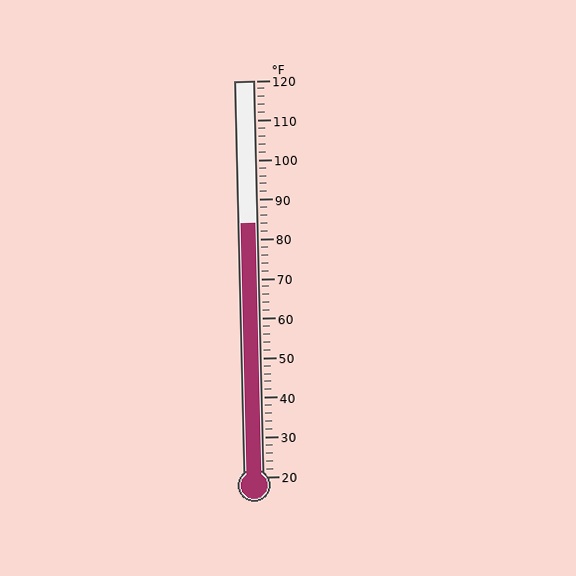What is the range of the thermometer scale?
The thermometer scale ranges from 20°F to 120°F.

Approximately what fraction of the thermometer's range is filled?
The thermometer is filled to approximately 65% of its range.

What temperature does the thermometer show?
The thermometer shows approximately 84°F.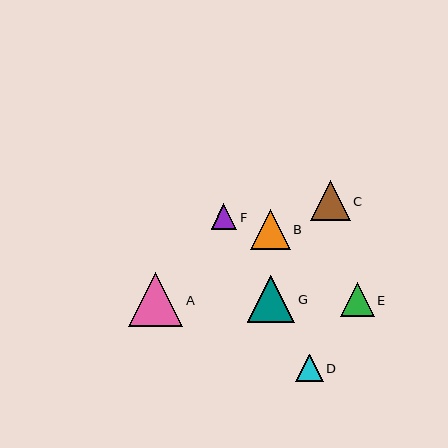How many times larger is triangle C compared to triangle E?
Triangle C is approximately 1.2 times the size of triangle E.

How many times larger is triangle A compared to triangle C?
Triangle A is approximately 1.3 times the size of triangle C.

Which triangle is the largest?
Triangle A is the largest with a size of approximately 54 pixels.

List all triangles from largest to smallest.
From largest to smallest: A, G, C, B, E, D, F.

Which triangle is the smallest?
Triangle F is the smallest with a size of approximately 26 pixels.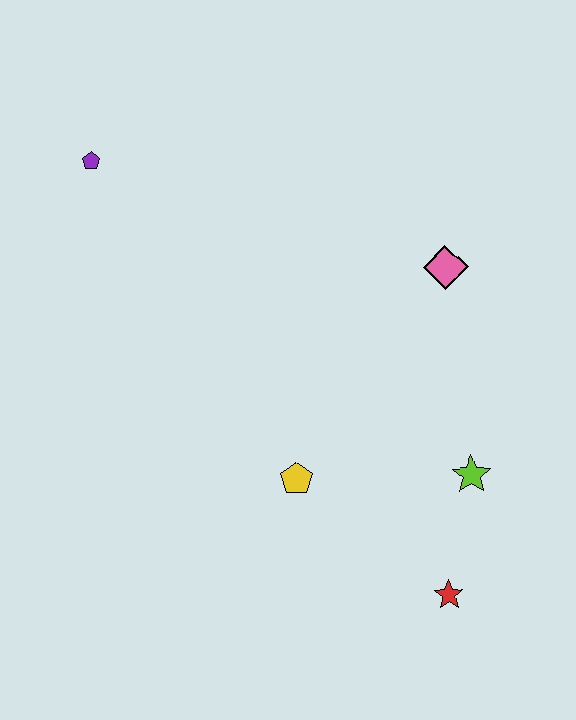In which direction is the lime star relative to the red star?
The lime star is above the red star.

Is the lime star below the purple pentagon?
Yes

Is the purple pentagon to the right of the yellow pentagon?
No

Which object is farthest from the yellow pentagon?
The purple pentagon is farthest from the yellow pentagon.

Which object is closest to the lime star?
The red star is closest to the lime star.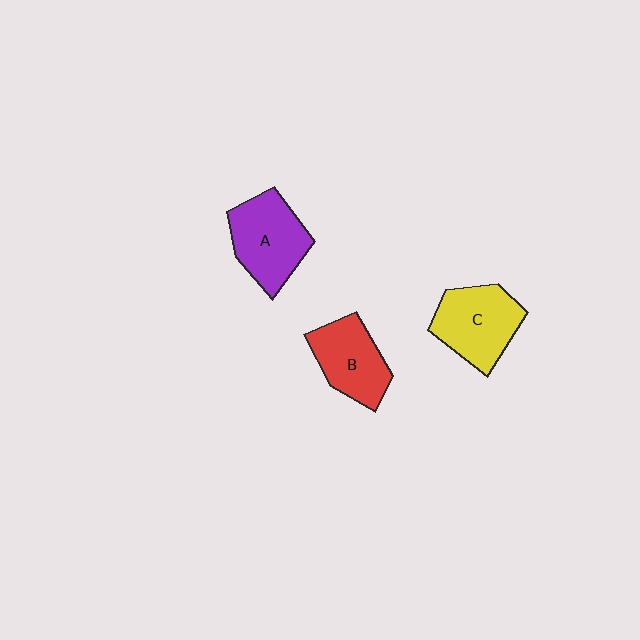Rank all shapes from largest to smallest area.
From largest to smallest: A (purple), C (yellow), B (red).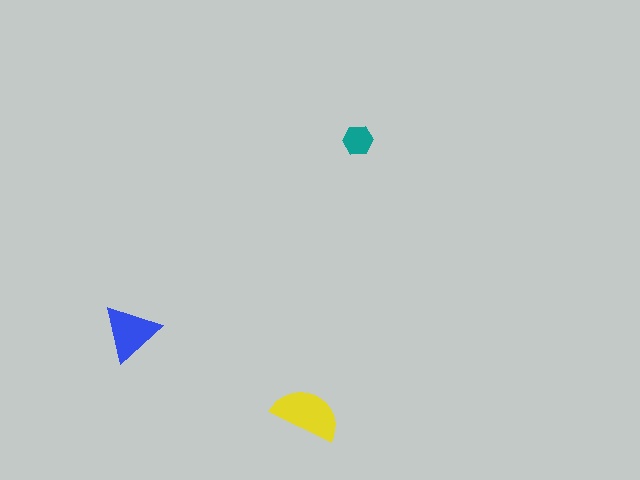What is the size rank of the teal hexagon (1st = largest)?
3rd.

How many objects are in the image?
There are 3 objects in the image.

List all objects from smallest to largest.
The teal hexagon, the blue triangle, the yellow semicircle.